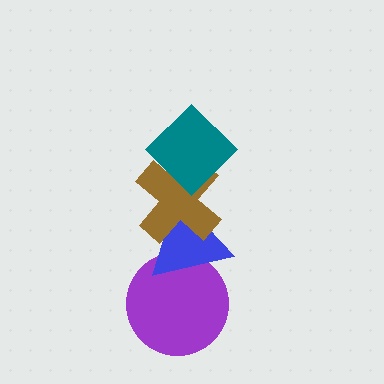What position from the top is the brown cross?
The brown cross is 2nd from the top.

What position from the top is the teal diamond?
The teal diamond is 1st from the top.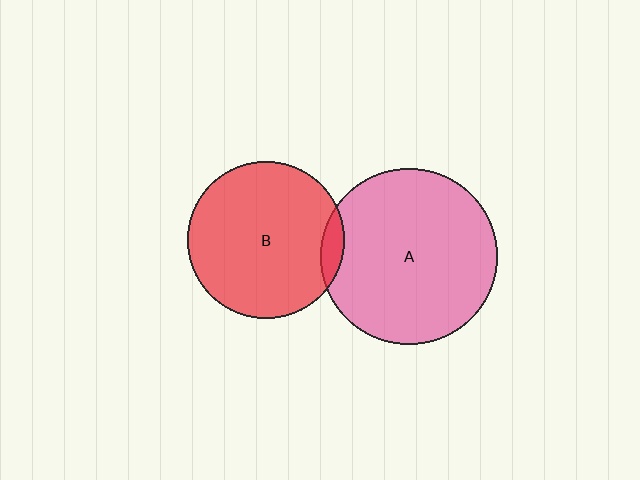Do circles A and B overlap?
Yes.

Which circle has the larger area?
Circle A (pink).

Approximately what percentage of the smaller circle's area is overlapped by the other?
Approximately 5%.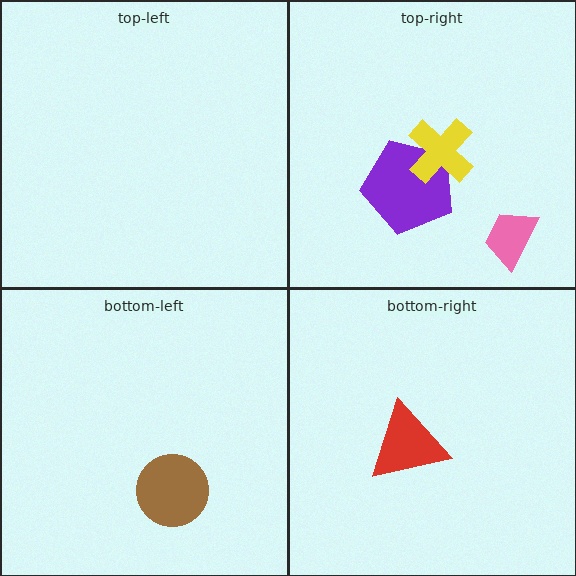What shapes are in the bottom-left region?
The brown circle.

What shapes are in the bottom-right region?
The red triangle.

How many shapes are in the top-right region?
3.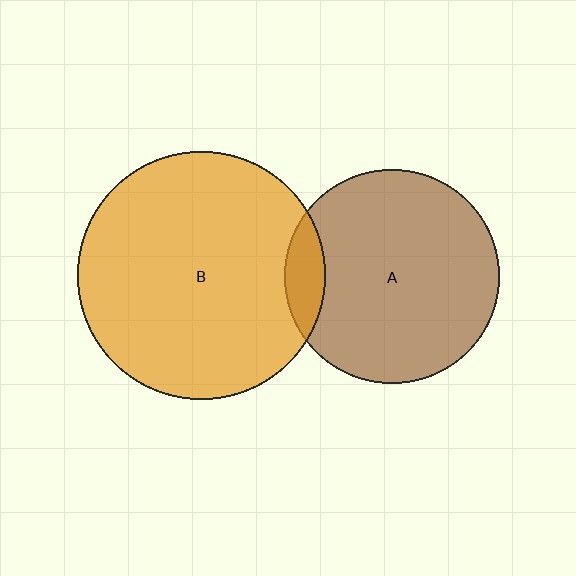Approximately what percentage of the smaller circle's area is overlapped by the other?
Approximately 10%.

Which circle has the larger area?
Circle B (orange).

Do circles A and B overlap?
Yes.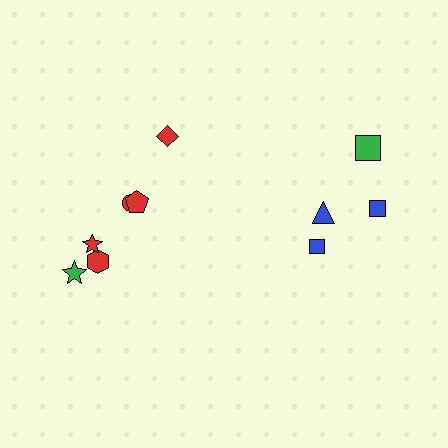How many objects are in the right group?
There are 4 objects.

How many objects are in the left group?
There are 6 objects.